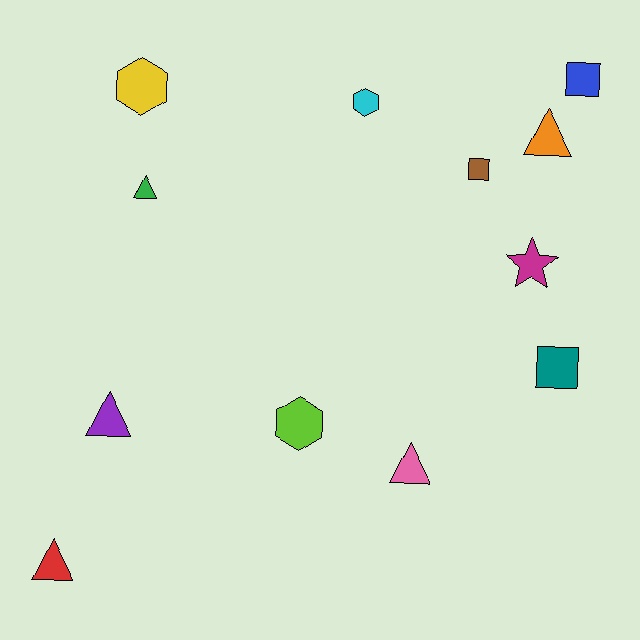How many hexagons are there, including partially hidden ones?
There are 3 hexagons.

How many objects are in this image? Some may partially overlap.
There are 12 objects.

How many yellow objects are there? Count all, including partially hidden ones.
There is 1 yellow object.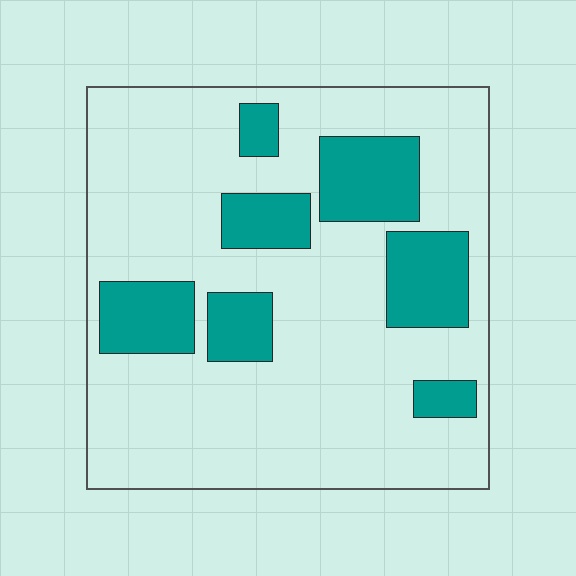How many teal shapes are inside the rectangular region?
7.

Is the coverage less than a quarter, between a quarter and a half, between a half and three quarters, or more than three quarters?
Less than a quarter.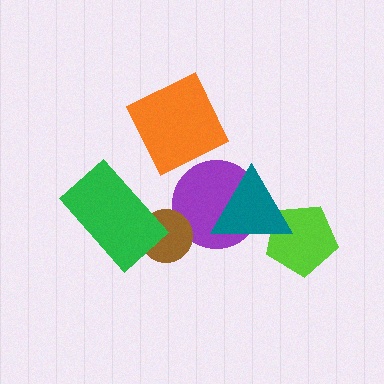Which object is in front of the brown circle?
The green rectangle is in front of the brown circle.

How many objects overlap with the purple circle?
2 objects overlap with the purple circle.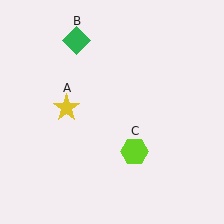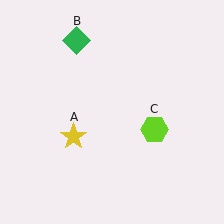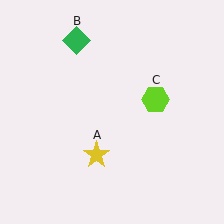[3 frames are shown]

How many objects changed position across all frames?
2 objects changed position: yellow star (object A), lime hexagon (object C).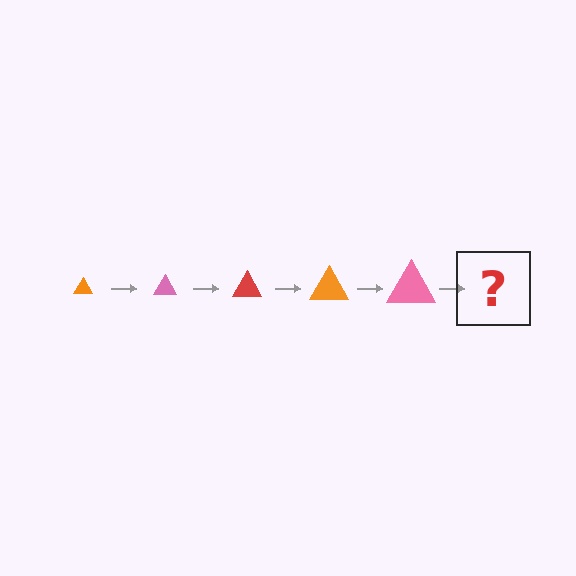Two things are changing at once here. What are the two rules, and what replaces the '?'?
The two rules are that the triangle grows larger each step and the color cycles through orange, pink, and red. The '?' should be a red triangle, larger than the previous one.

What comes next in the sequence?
The next element should be a red triangle, larger than the previous one.